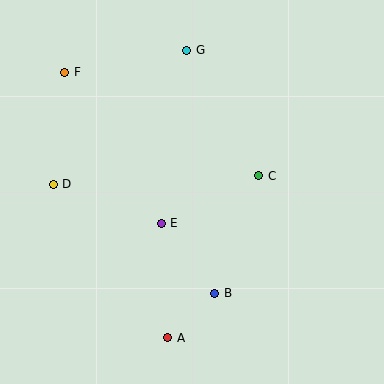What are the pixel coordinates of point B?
Point B is at (215, 293).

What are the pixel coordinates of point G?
Point G is at (187, 50).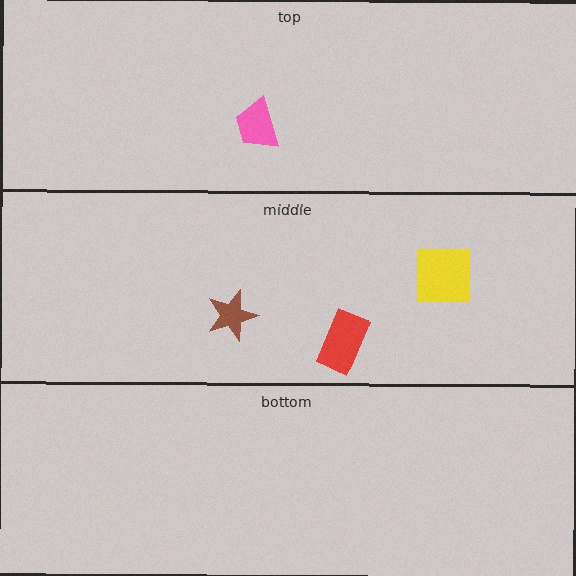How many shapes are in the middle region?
3.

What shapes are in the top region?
The pink trapezoid.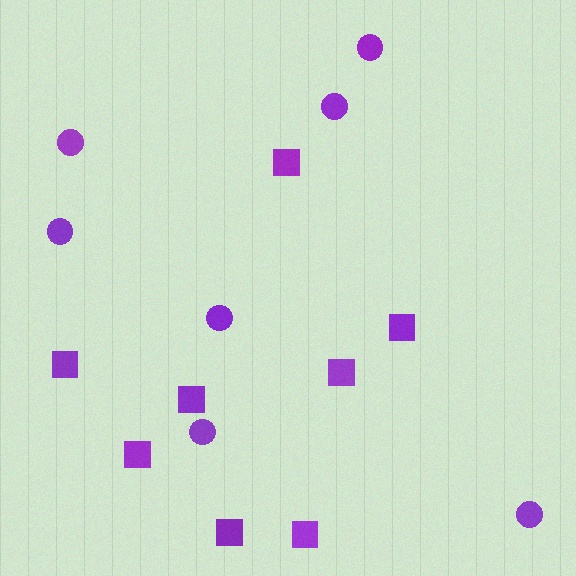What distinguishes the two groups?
There are 2 groups: one group of circles (7) and one group of squares (8).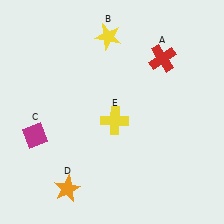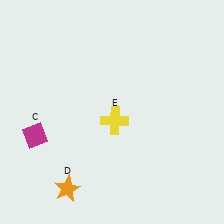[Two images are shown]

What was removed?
The yellow star (B), the red cross (A) were removed in Image 2.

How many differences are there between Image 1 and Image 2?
There are 2 differences between the two images.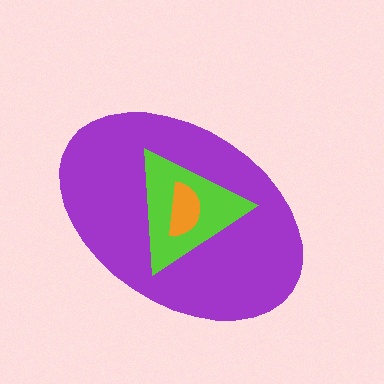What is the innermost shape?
The orange semicircle.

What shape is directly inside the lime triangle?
The orange semicircle.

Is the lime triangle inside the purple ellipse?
Yes.